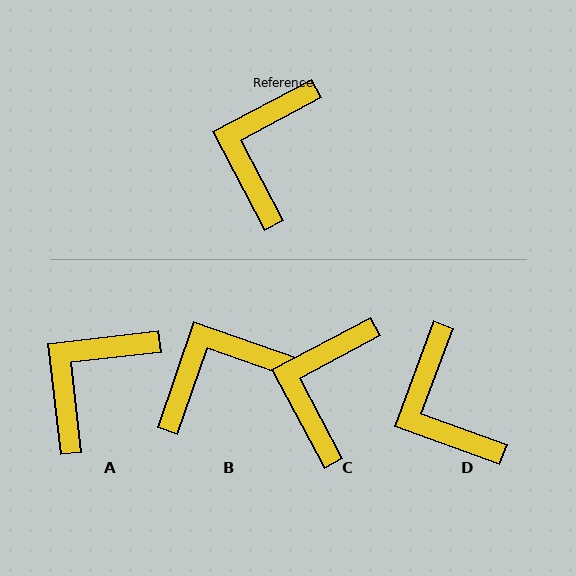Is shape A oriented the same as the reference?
No, it is off by about 21 degrees.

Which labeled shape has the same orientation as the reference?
C.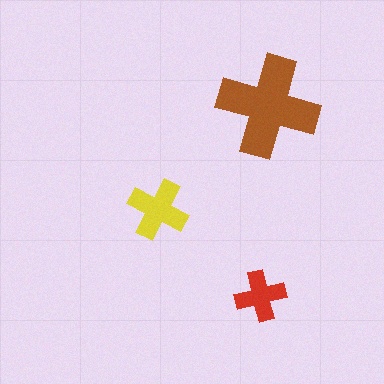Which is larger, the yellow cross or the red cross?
The yellow one.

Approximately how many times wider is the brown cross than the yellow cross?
About 1.5 times wider.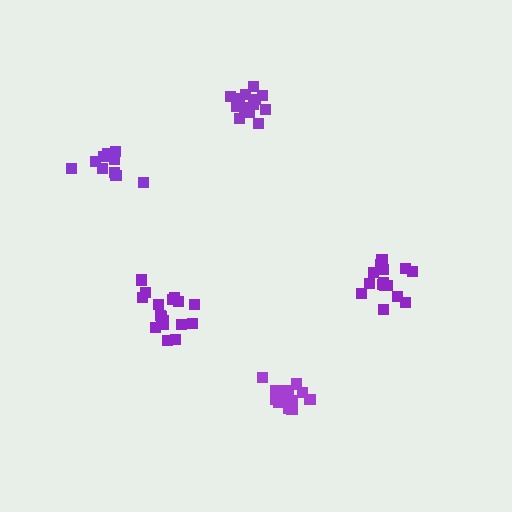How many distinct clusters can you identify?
There are 5 distinct clusters.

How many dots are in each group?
Group 1: 13 dots, Group 2: 11 dots, Group 3: 16 dots, Group 4: 17 dots, Group 5: 15 dots (72 total).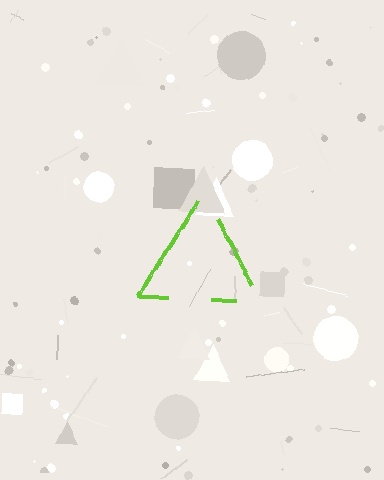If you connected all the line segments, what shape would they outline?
They would outline a triangle.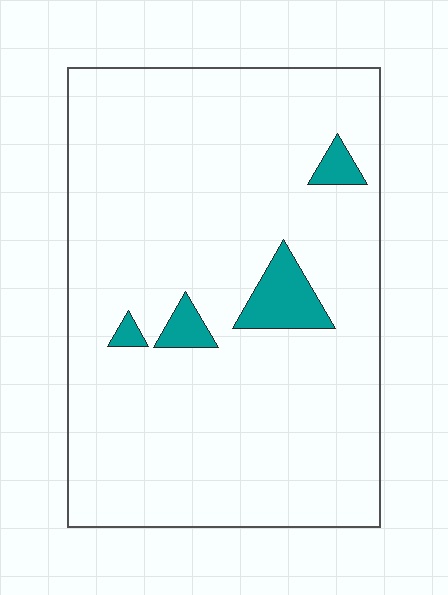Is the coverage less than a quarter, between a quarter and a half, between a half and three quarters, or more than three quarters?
Less than a quarter.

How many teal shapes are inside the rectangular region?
4.